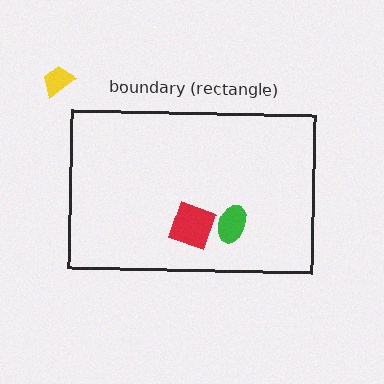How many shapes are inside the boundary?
2 inside, 1 outside.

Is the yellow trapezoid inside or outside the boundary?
Outside.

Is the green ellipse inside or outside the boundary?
Inside.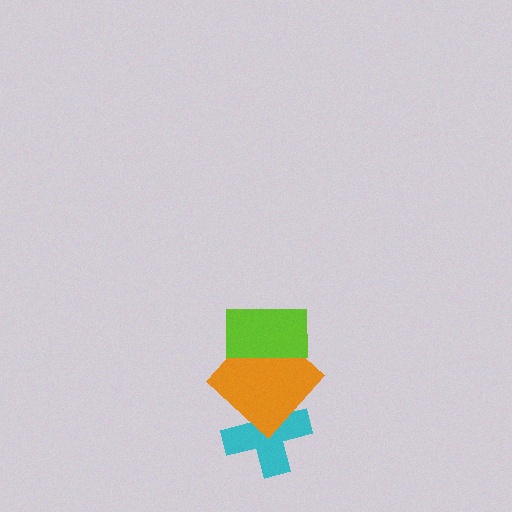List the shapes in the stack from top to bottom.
From top to bottom: the lime rectangle, the orange diamond, the cyan cross.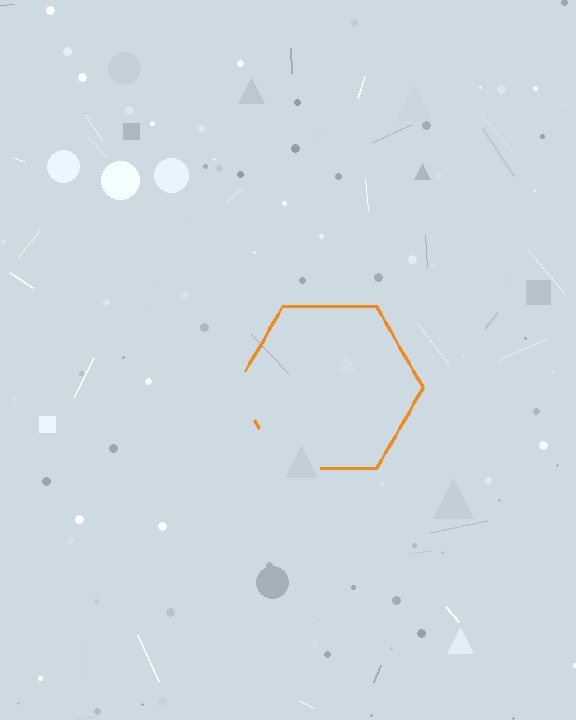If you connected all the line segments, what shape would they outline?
They would outline a hexagon.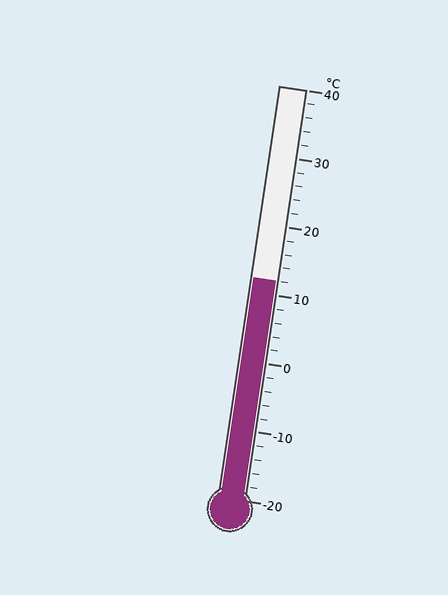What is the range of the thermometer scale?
The thermometer scale ranges from -20°C to 40°C.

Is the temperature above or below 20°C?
The temperature is below 20°C.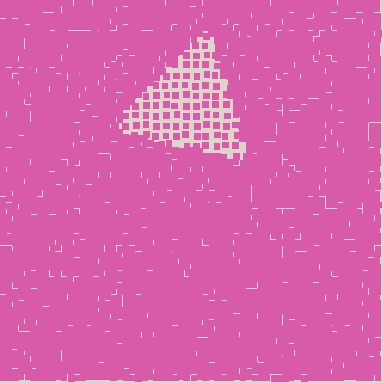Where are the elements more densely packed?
The elements are more densely packed outside the triangle boundary.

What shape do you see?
I see a triangle.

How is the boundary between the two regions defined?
The boundary is defined by a change in element density (approximately 2.7x ratio). All elements are the same color, size, and shape.